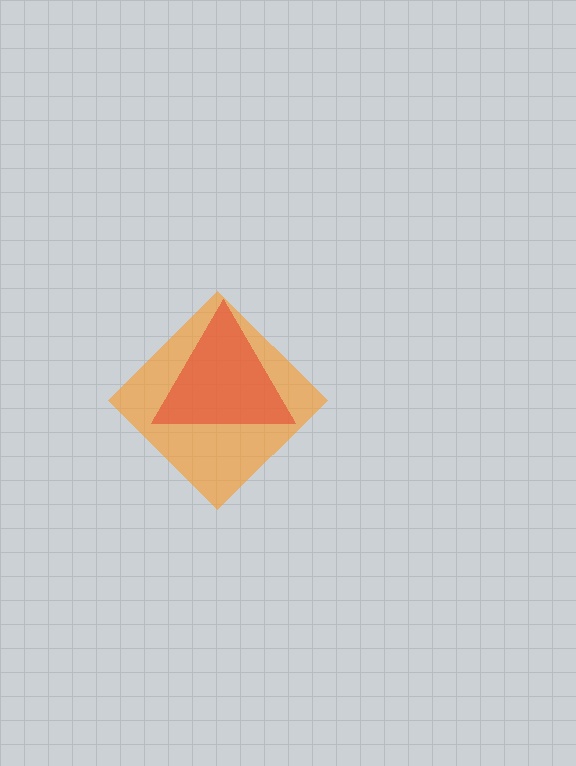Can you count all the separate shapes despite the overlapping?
Yes, there are 2 separate shapes.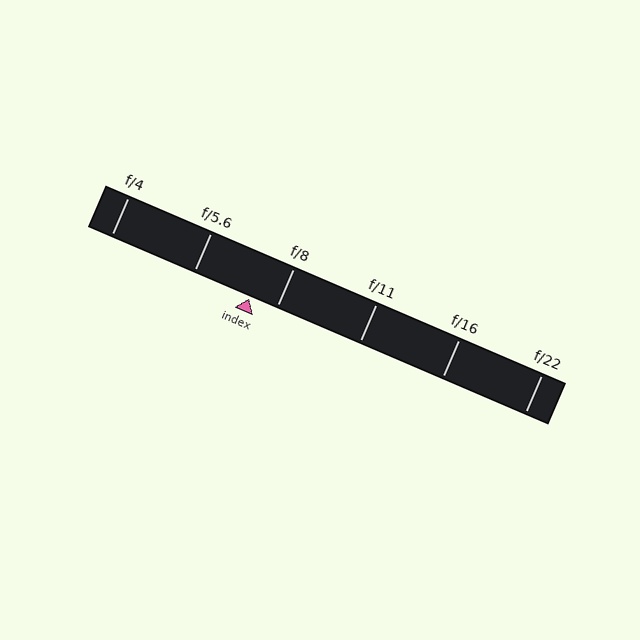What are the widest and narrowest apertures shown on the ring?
The widest aperture shown is f/4 and the narrowest is f/22.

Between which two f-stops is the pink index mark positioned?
The index mark is between f/5.6 and f/8.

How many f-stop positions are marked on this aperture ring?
There are 6 f-stop positions marked.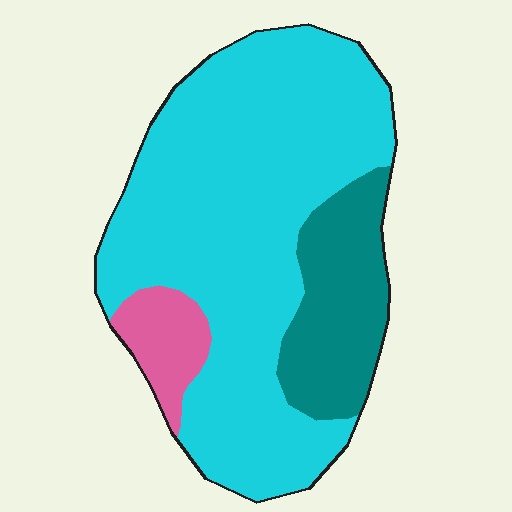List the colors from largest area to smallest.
From largest to smallest: cyan, teal, pink.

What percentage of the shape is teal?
Teal takes up about one fifth (1/5) of the shape.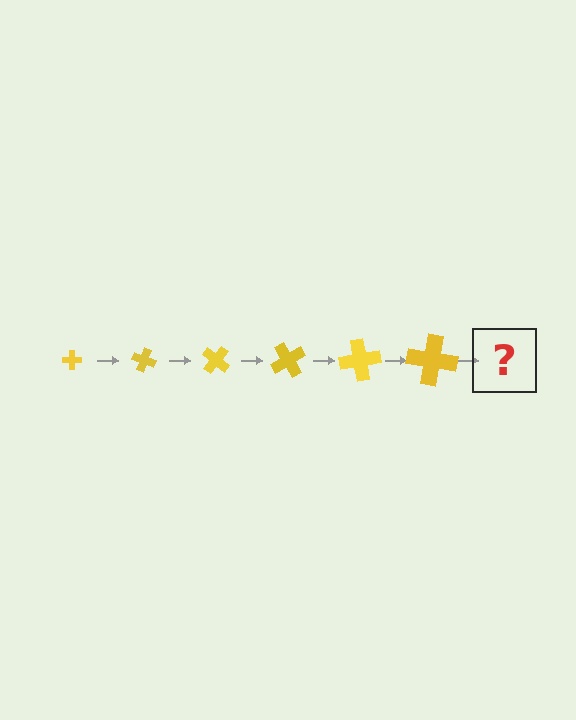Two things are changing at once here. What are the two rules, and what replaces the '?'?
The two rules are that the cross grows larger each step and it rotates 20 degrees each step. The '?' should be a cross, larger than the previous one and rotated 120 degrees from the start.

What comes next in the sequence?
The next element should be a cross, larger than the previous one and rotated 120 degrees from the start.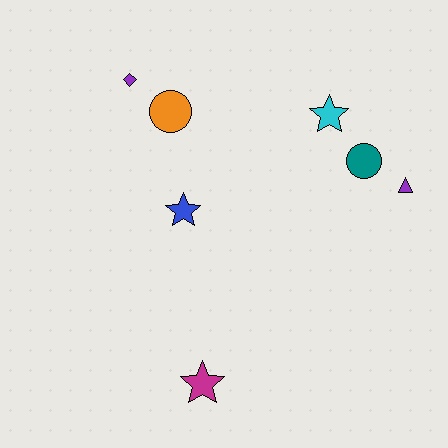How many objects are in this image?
There are 7 objects.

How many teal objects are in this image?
There is 1 teal object.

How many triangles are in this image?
There is 1 triangle.